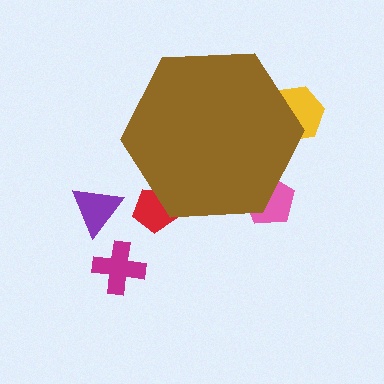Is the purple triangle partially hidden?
No, the purple triangle is fully visible.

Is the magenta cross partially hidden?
No, the magenta cross is fully visible.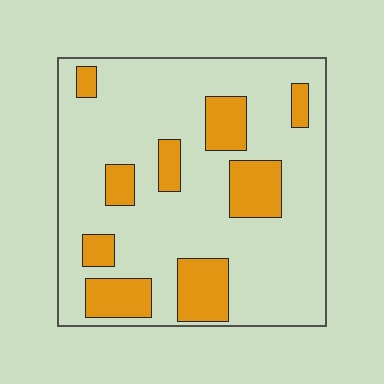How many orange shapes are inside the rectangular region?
9.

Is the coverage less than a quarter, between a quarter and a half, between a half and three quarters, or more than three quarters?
Less than a quarter.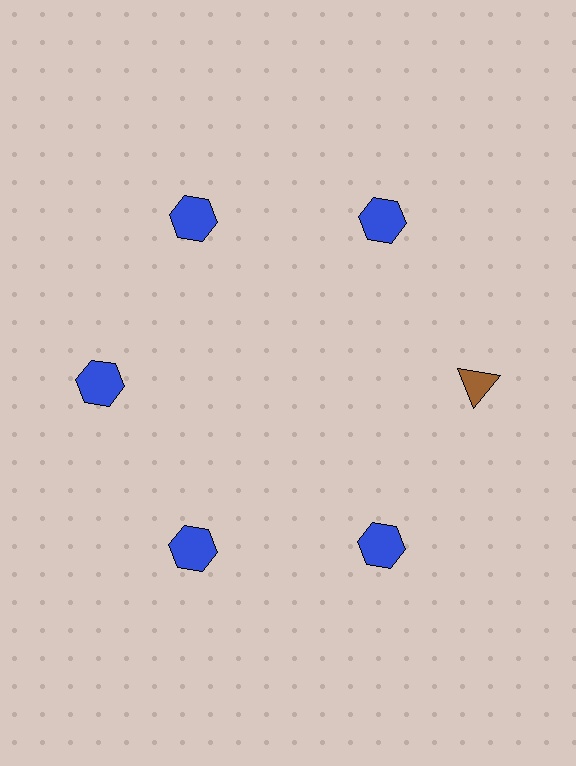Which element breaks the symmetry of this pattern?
The brown triangle at roughly the 3 o'clock position breaks the symmetry. All other shapes are blue hexagons.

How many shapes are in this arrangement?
There are 6 shapes arranged in a ring pattern.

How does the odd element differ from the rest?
It differs in both color (brown instead of blue) and shape (triangle instead of hexagon).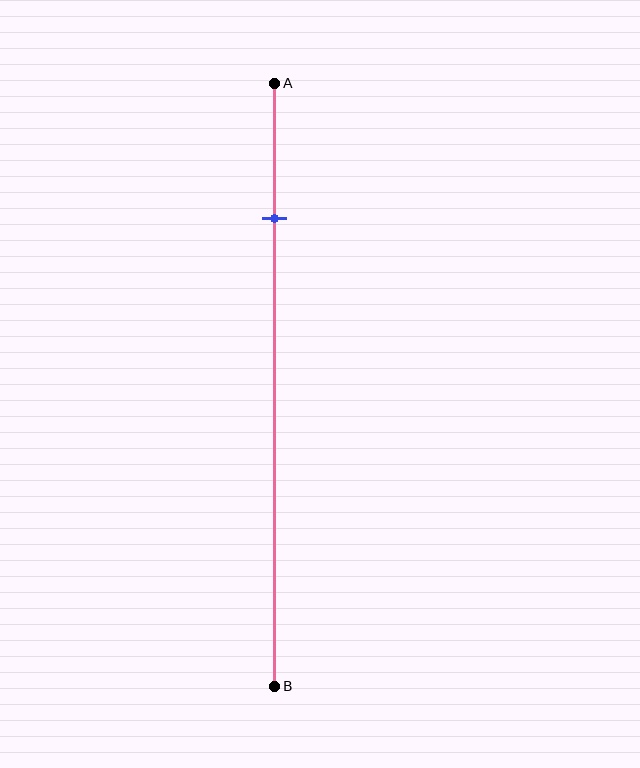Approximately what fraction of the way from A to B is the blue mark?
The blue mark is approximately 20% of the way from A to B.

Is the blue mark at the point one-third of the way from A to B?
No, the mark is at about 20% from A, not at the 33% one-third point.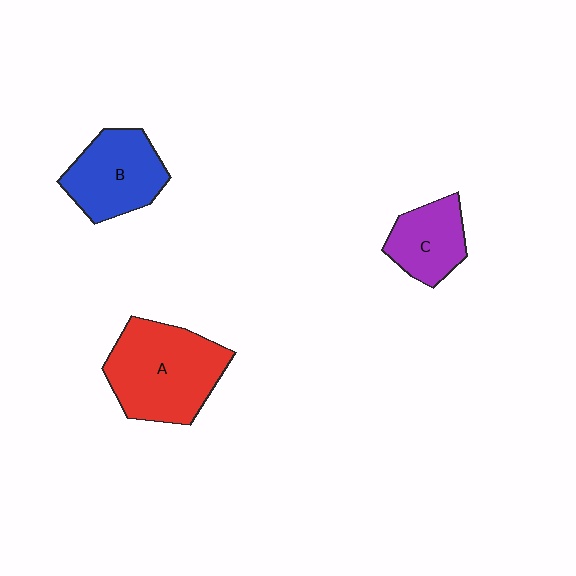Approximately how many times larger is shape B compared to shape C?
Approximately 1.3 times.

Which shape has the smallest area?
Shape C (purple).